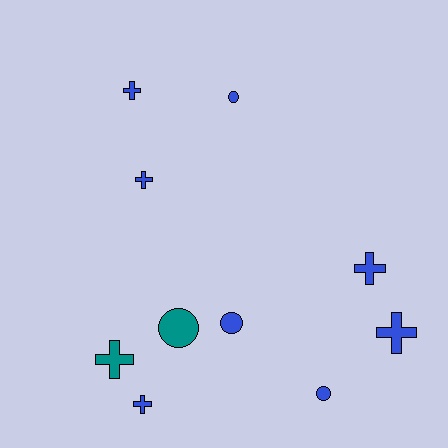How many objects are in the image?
There are 10 objects.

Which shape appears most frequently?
Cross, with 6 objects.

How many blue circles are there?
There are 3 blue circles.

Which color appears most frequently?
Blue, with 8 objects.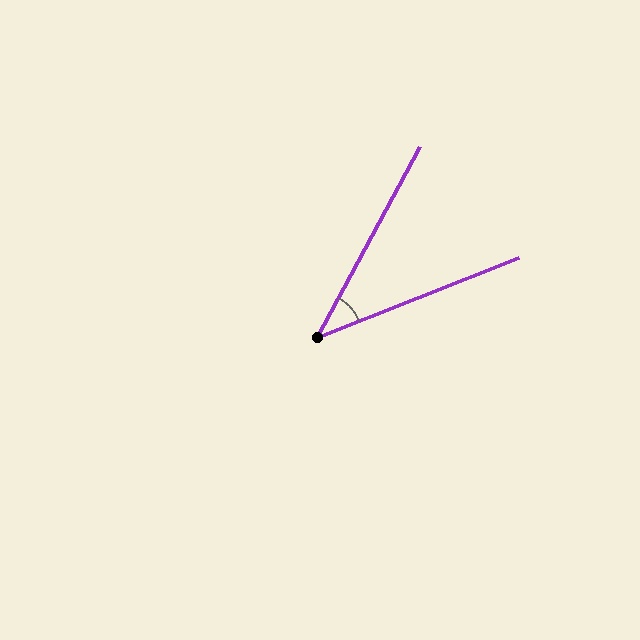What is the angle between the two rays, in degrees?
Approximately 40 degrees.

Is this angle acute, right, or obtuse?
It is acute.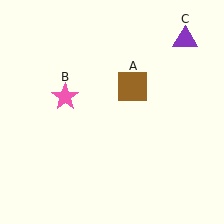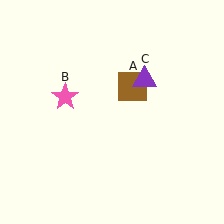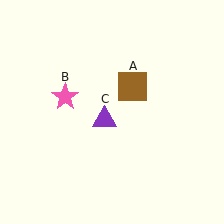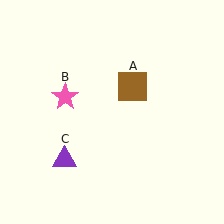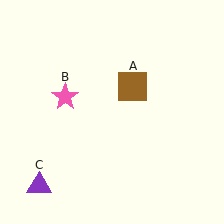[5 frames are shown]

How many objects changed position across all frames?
1 object changed position: purple triangle (object C).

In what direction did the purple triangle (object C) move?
The purple triangle (object C) moved down and to the left.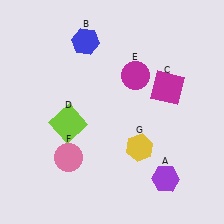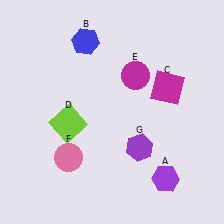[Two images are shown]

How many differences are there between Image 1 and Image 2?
There is 1 difference between the two images.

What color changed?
The hexagon (G) changed from yellow in Image 1 to purple in Image 2.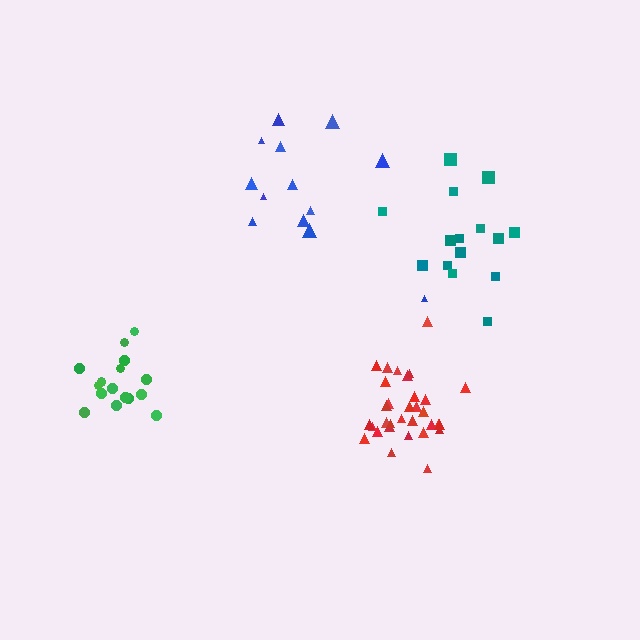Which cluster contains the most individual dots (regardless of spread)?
Red (33).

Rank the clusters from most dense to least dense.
red, green, teal, blue.